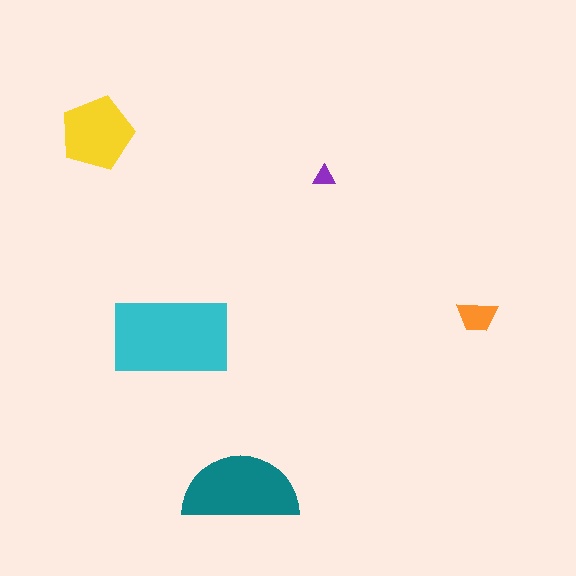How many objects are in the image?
There are 5 objects in the image.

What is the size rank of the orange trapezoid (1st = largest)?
4th.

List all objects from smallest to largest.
The purple triangle, the orange trapezoid, the yellow pentagon, the teal semicircle, the cyan rectangle.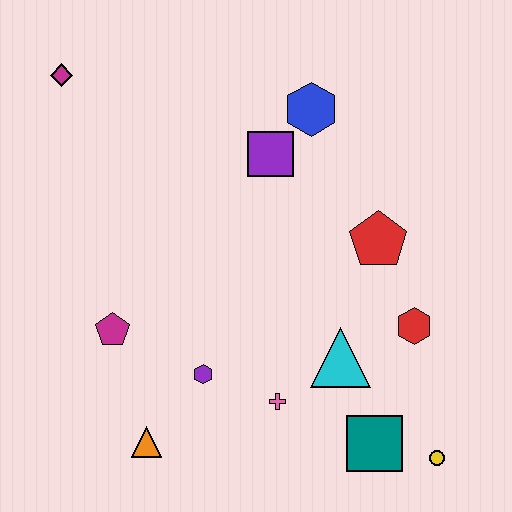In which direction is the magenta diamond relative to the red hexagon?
The magenta diamond is to the left of the red hexagon.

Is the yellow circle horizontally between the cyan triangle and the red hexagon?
No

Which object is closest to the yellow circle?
The teal square is closest to the yellow circle.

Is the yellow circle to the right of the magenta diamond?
Yes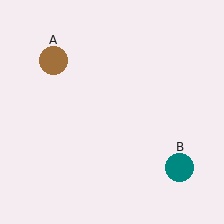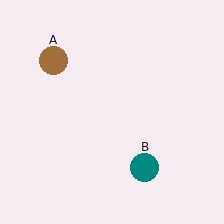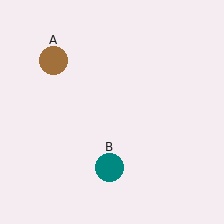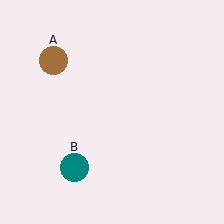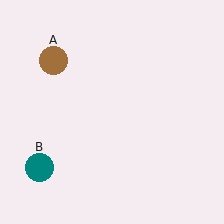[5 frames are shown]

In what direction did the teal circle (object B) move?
The teal circle (object B) moved left.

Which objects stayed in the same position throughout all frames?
Brown circle (object A) remained stationary.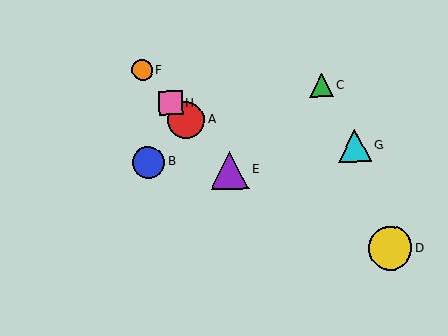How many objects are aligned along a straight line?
4 objects (A, E, F, H) are aligned along a straight line.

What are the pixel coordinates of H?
Object H is at (171, 103).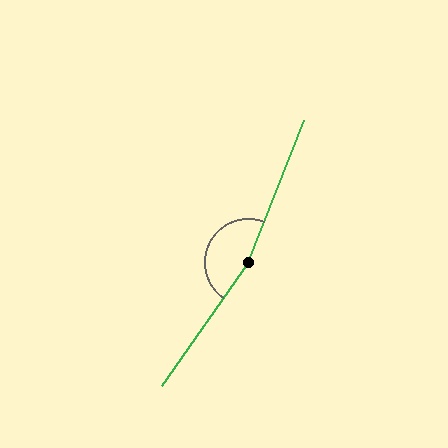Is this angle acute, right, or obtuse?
It is obtuse.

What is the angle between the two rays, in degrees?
Approximately 167 degrees.